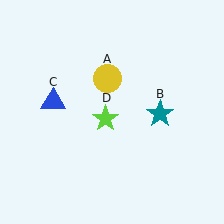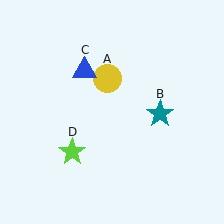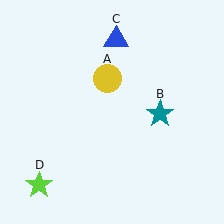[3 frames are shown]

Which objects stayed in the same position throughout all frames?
Yellow circle (object A) and teal star (object B) remained stationary.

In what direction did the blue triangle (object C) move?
The blue triangle (object C) moved up and to the right.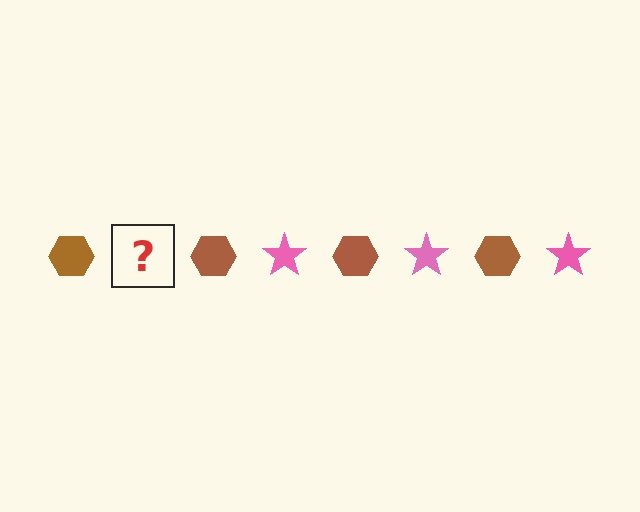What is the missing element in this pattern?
The missing element is a pink star.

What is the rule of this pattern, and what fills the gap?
The rule is that the pattern alternates between brown hexagon and pink star. The gap should be filled with a pink star.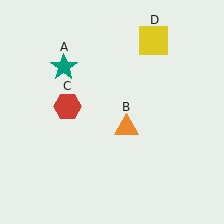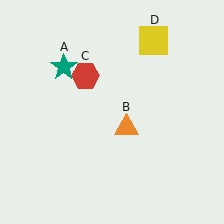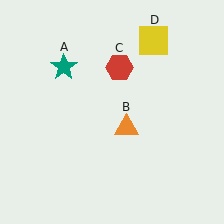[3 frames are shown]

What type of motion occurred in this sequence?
The red hexagon (object C) rotated clockwise around the center of the scene.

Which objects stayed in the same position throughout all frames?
Teal star (object A) and orange triangle (object B) and yellow square (object D) remained stationary.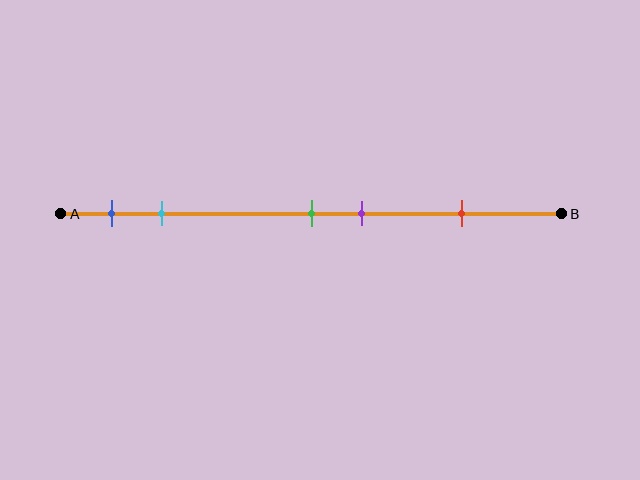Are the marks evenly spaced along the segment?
No, the marks are not evenly spaced.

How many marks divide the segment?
There are 5 marks dividing the segment.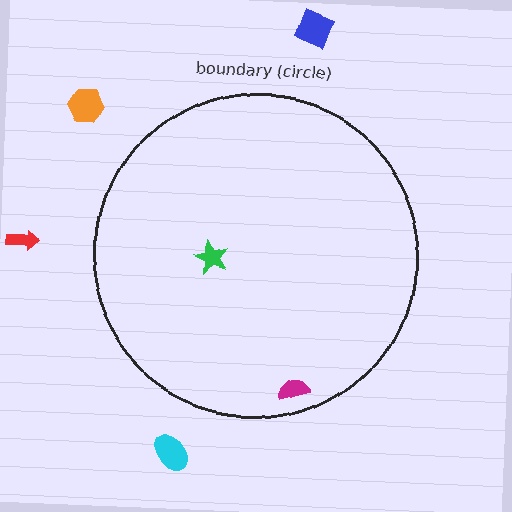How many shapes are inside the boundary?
2 inside, 4 outside.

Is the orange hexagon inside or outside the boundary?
Outside.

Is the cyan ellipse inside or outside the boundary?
Outside.